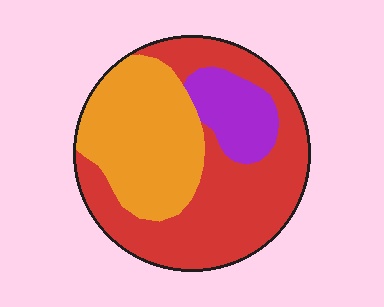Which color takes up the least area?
Purple, at roughly 15%.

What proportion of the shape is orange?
Orange covers about 35% of the shape.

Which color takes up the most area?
Red, at roughly 50%.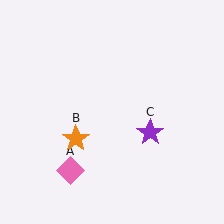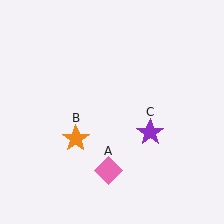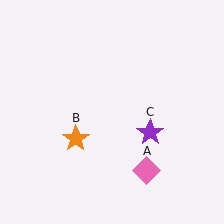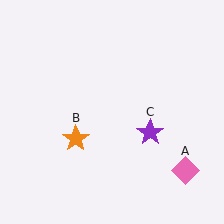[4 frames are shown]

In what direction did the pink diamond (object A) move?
The pink diamond (object A) moved right.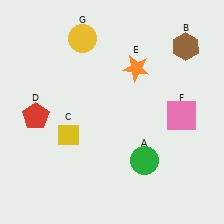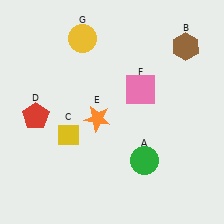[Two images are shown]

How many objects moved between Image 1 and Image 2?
2 objects moved between the two images.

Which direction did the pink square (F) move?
The pink square (F) moved left.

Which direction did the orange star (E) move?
The orange star (E) moved down.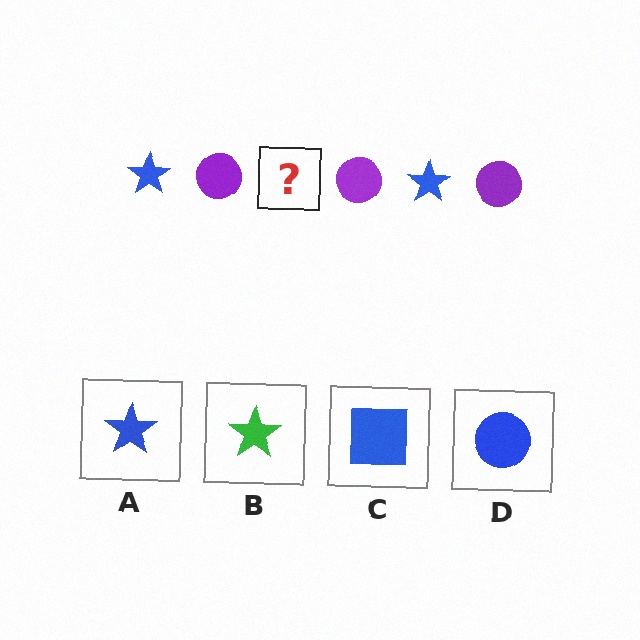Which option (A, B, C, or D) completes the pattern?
A.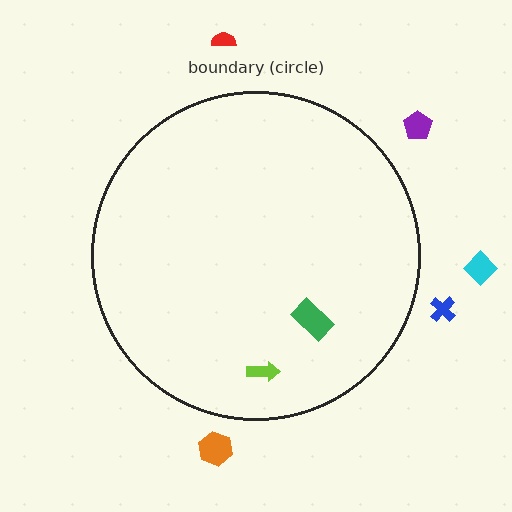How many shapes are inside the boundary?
2 inside, 5 outside.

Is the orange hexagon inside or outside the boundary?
Outside.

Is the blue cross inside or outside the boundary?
Outside.